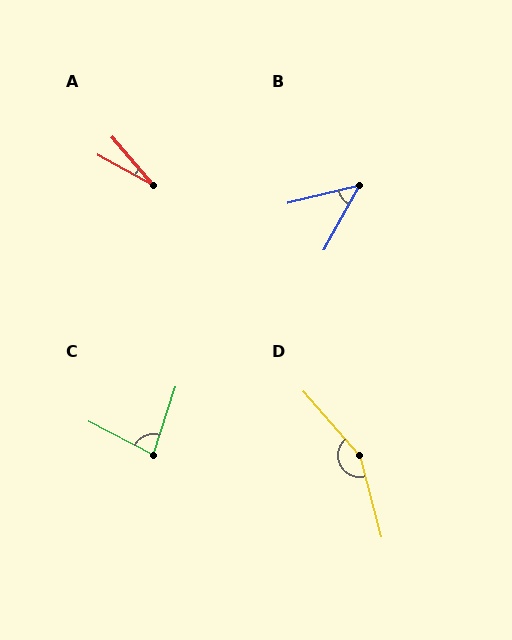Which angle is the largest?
D, at approximately 154 degrees.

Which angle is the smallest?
A, at approximately 20 degrees.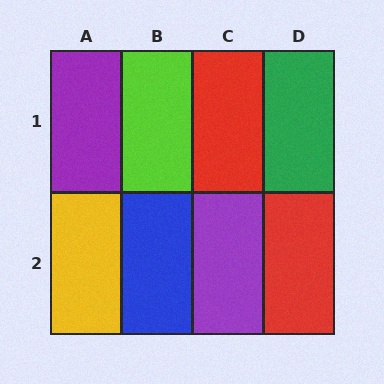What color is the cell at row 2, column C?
Purple.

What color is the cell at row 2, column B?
Blue.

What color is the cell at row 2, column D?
Red.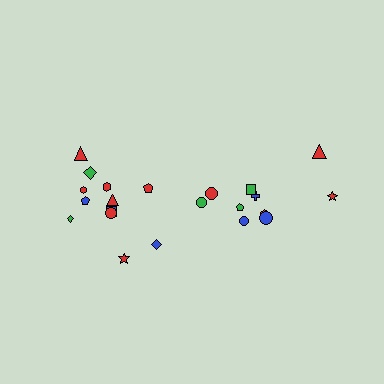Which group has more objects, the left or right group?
The left group.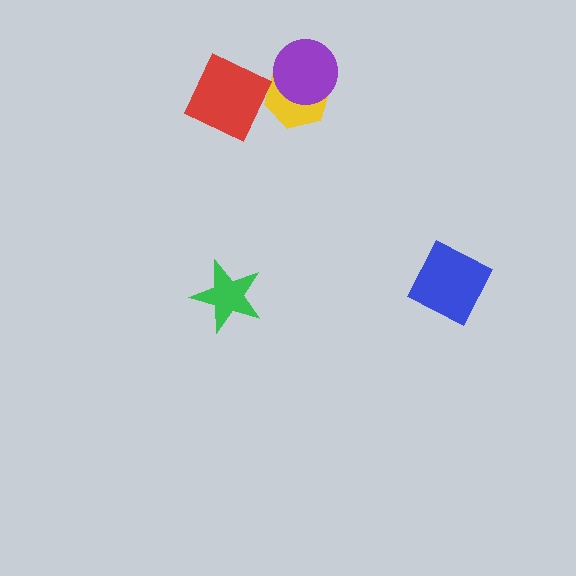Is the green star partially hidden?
No, no other shape covers it.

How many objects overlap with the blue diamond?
0 objects overlap with the blue diamond.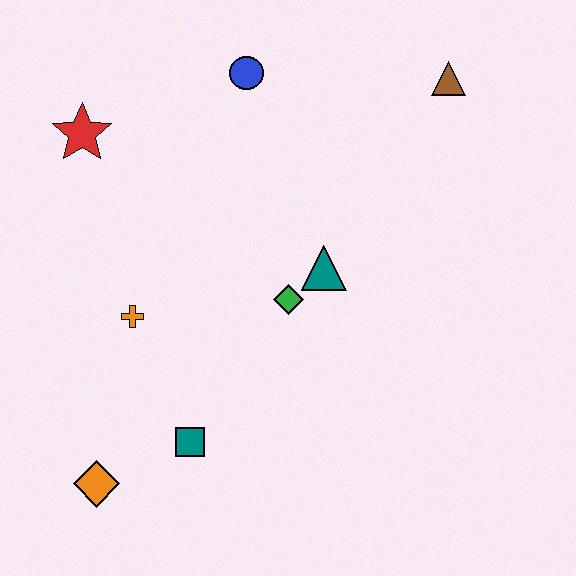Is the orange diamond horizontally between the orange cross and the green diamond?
No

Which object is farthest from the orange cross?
The brown triangle is farthest from the orange cross.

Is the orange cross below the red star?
Yes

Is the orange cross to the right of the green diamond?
No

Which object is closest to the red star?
The blue circle is closest to the red star.